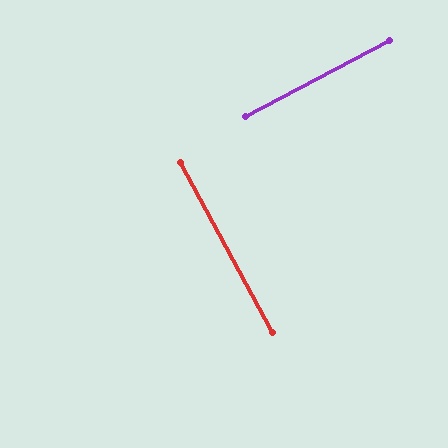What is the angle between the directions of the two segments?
Approximately 89 degrees.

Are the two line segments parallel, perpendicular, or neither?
Perpendicular — they meet at approximately 89°.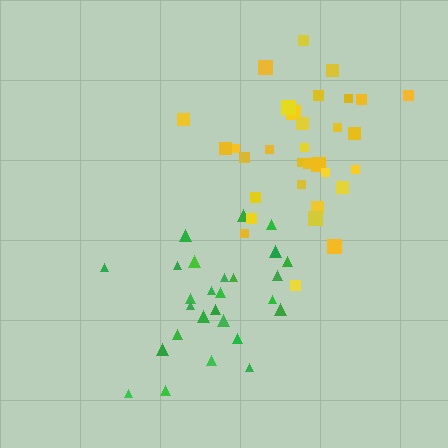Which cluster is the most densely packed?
Green.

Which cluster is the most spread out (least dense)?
Yellow.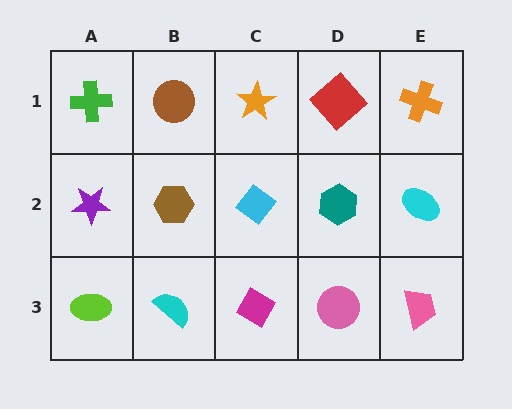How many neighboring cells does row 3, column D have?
3.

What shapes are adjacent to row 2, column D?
A red diamond (row 1, column D), a pink circle (row 3, column D), a cyan diamond (row 2, column C), a cyan ellipse (row 2, column E).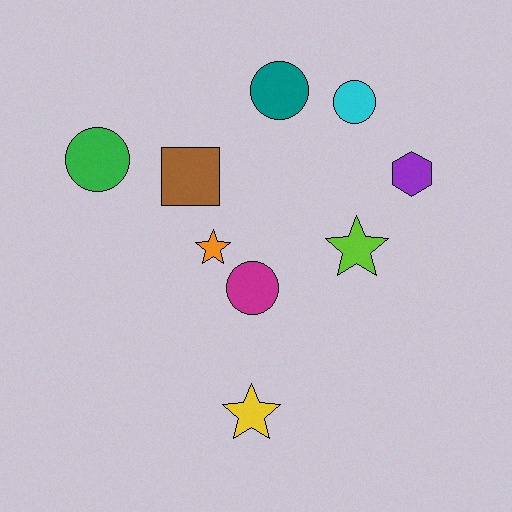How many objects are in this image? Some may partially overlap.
There are 9 objects.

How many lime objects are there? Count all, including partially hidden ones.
There is 1 lime object.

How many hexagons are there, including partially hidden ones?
There is 1 hexagon.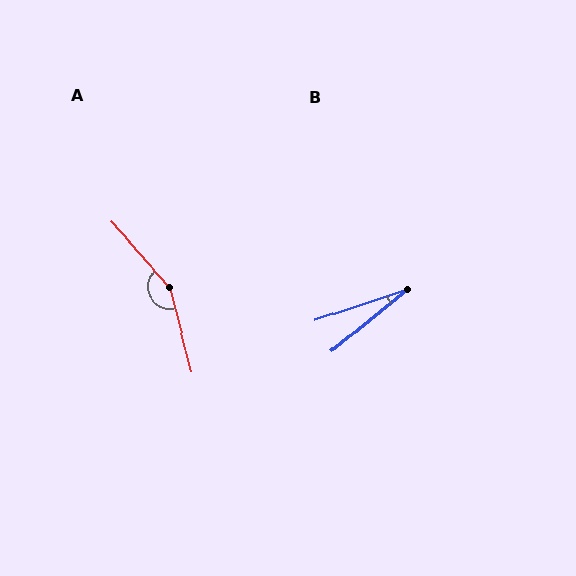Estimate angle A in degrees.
Approximately 153 degrees.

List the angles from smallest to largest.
B (21°), A (153°).